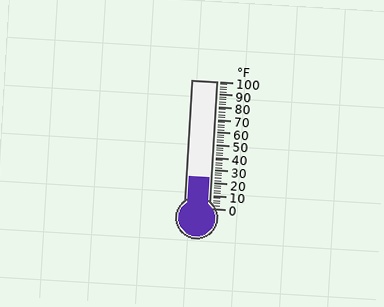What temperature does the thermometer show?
The thermometer shows approximately 24°F.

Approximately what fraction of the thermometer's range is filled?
The thermometer is filled to approximately 25% of its range.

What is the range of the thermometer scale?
The thermometer scale ranges from 0°F to 100°F.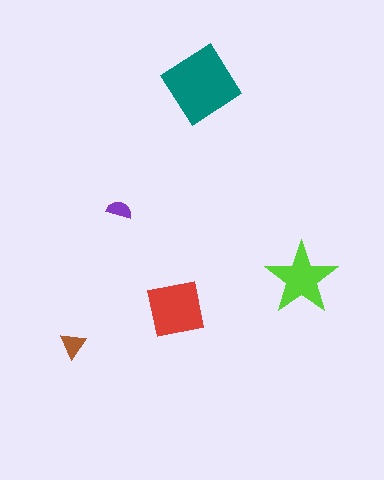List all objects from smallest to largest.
The purple semicircle, the brown triangle, the lime star, the red square, the teal diamond.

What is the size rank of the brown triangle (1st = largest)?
4th.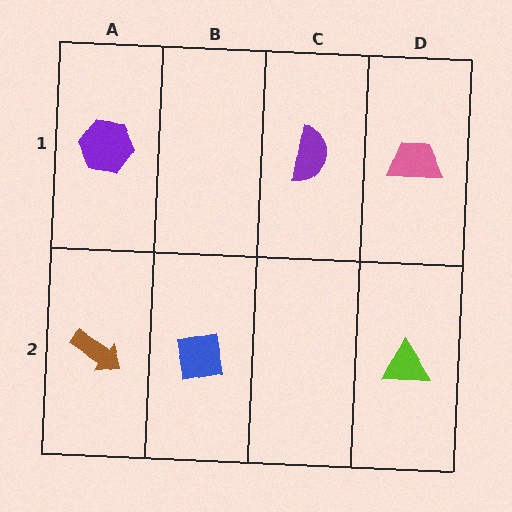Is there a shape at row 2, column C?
No, that cell is empty.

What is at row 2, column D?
A lime triangle.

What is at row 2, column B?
A blue square.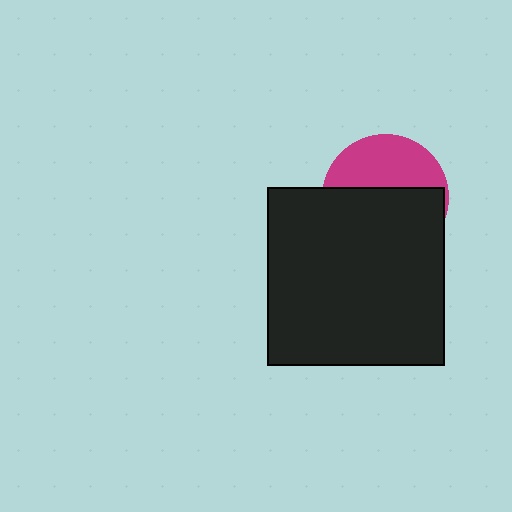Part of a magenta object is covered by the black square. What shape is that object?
It is a circle.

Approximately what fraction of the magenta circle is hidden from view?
Roughly 59% of the magenta circle is hidden behind the black square.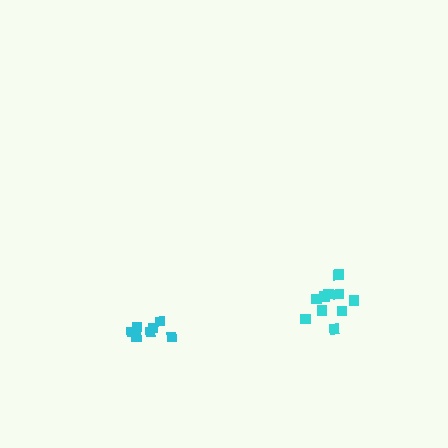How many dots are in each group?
Group 1: 10 dots, Group 2: 7 dots (17 total).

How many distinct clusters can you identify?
There are 2 distinct clusters.